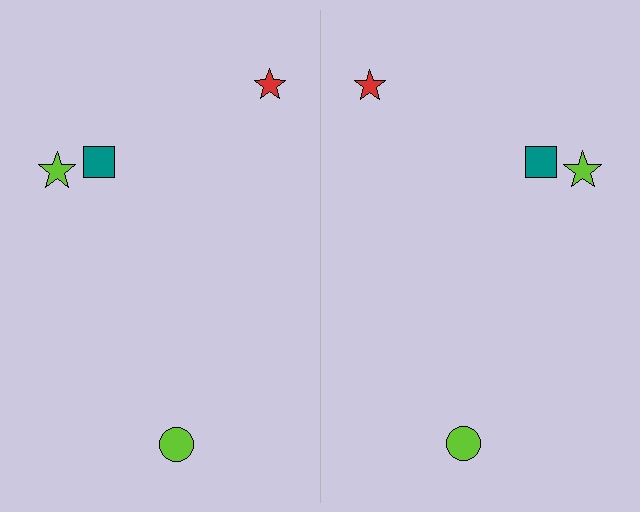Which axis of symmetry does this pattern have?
The pattern has a vertical axis of symmetry running through the center of the image.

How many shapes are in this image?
There are 8 shapes in this image.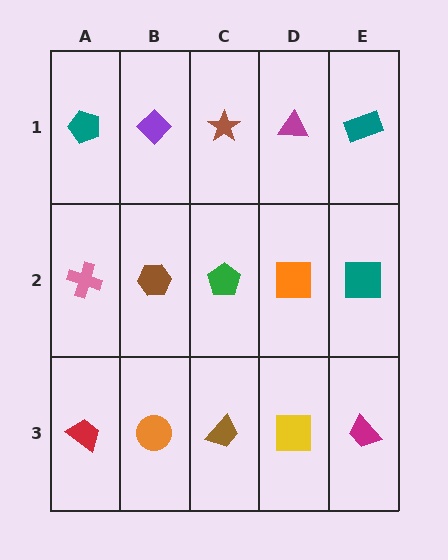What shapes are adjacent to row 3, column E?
A teal square (row 2, column E), a yellow square (row 3, column D).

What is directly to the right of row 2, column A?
A brown hexagon.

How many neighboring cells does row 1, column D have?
3.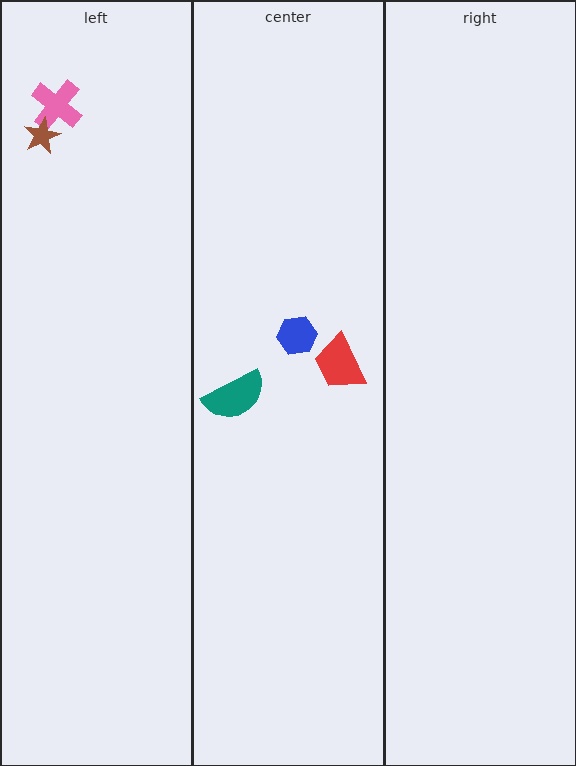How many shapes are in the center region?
3.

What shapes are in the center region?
The blue hexagon, the teal semicircle, the red trapezoid.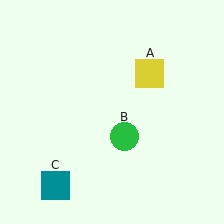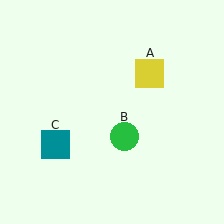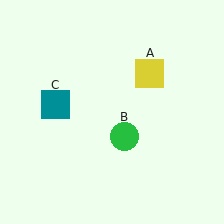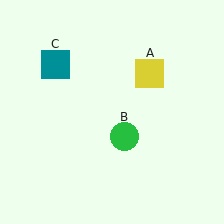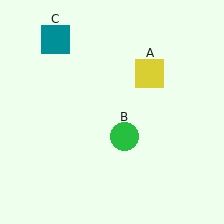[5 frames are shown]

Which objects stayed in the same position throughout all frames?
Yellow square (object A) and green circle (object B) remained stationary.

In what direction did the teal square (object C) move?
The teal square (object C) moved up.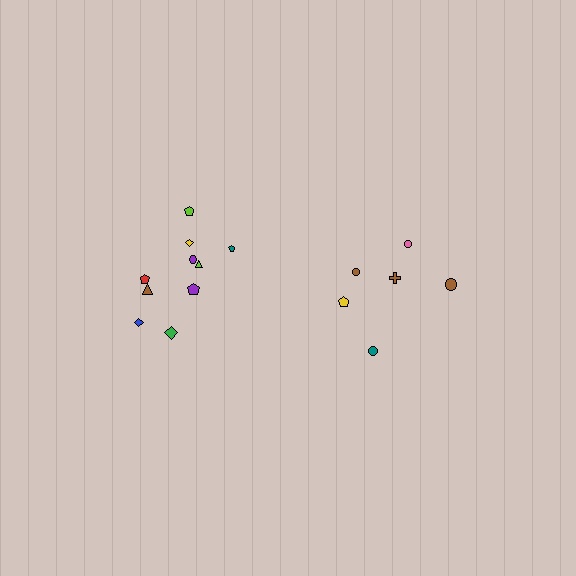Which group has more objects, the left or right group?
The left group.